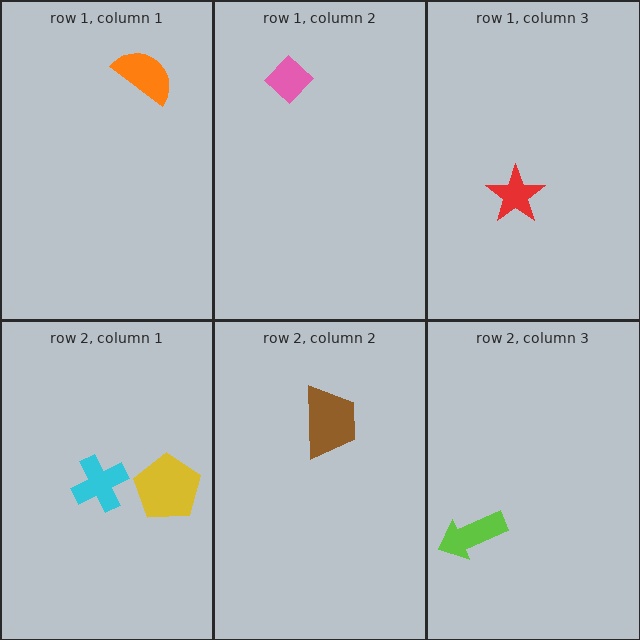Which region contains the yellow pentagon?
The row 2, column 1 region.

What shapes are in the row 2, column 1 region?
The cyan cross, the yellow pentagon.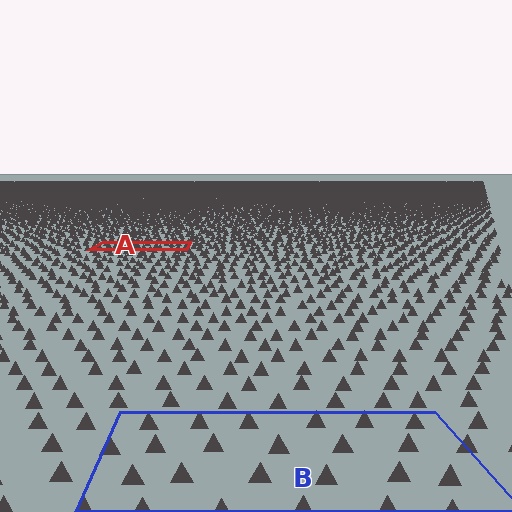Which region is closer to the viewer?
Region B is closer. The texture elements there are larger and more spread out.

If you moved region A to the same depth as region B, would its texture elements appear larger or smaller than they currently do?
They would appear larger. At a closer depth, the same texture elements are projected at a bigger on-screen size.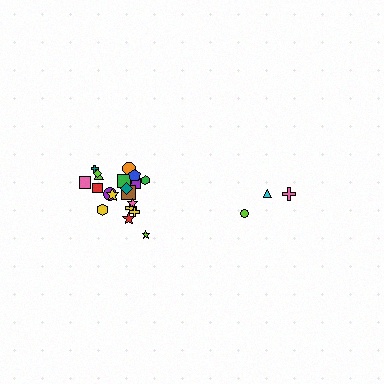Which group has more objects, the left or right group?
The left group.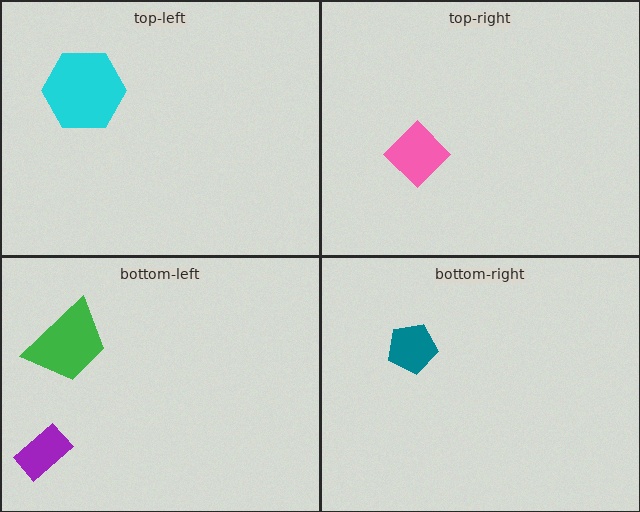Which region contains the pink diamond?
The top-right region.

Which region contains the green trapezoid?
The bottom-left region.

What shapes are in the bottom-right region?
The teal pentagon.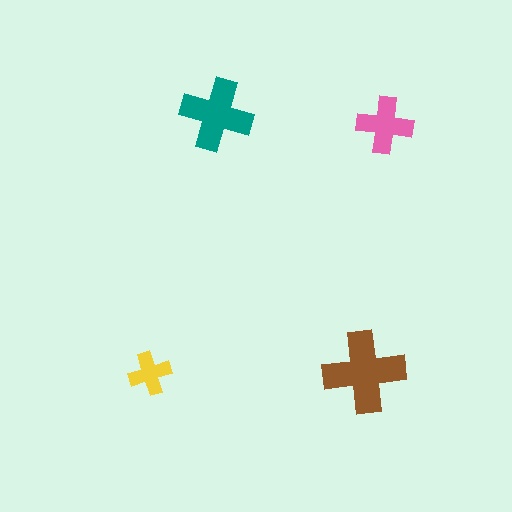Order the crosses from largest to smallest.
the brown one, the teal one, the pink one, the yellow one.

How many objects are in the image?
There are 4 objects in the image.